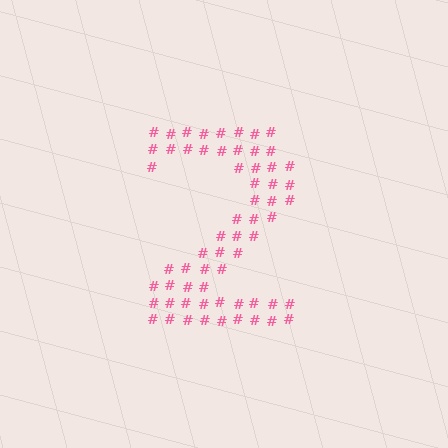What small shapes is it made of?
It is made of small hash symbols.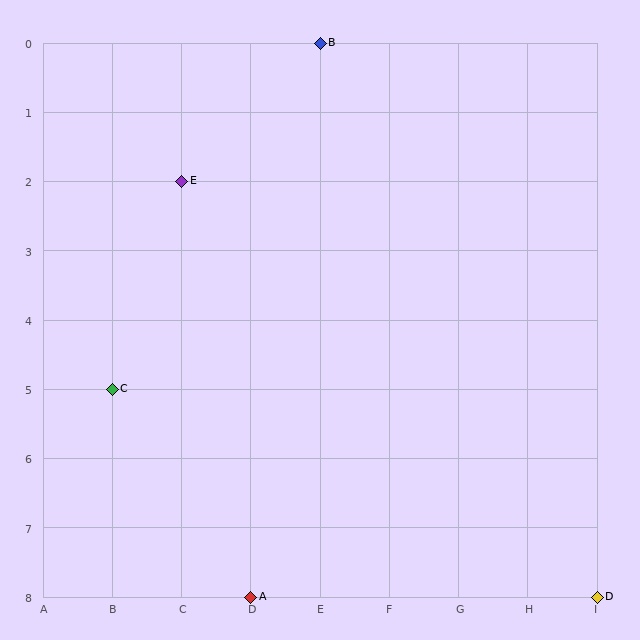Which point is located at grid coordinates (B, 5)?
Point C is at (B, 5).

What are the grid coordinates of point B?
Point B is at grid coordinates (E, 0).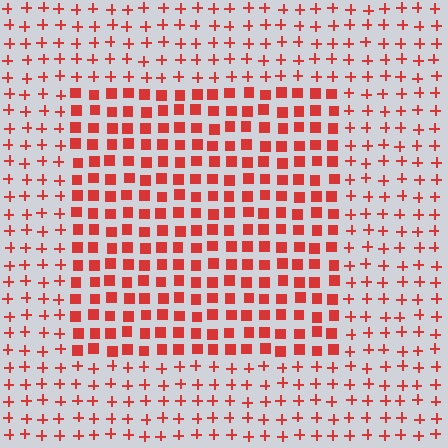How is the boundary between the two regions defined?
The boundary is defined by a change in element shape: squares inside vs. plus signs outside. All elements share the same color and spacing.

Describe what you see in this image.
The image is filled with small red elements arranged in a uniform grid. A rectangle-shaped region contains squares, while the surrounding area contains plus signs. The boundary is defined purely by the change in element shape.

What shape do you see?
I see a rectangle.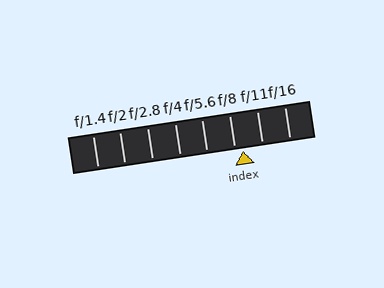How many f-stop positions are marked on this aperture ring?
There are 8 f-stop positions marked.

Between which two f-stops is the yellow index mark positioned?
The index mark is between f/8 and f/11.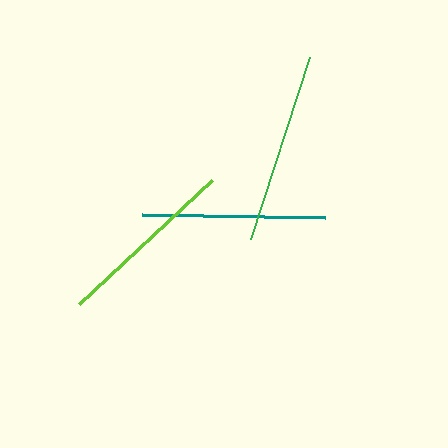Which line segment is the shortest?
The lime line is the shortest at approximately 182 pixels.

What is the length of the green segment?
The green segment is approximately 192 pixels long.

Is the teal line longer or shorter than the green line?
The green line is longer than the teal line.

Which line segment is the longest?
The green line is the longest at approximately 192 pixels.